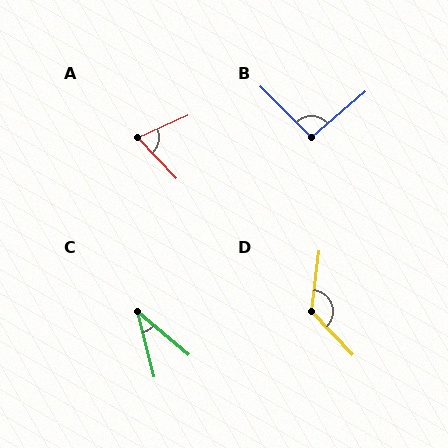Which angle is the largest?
D, at approximately 129 degrees.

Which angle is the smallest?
C, at approximately 35 degrees.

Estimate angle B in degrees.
Approximately 95 degrees.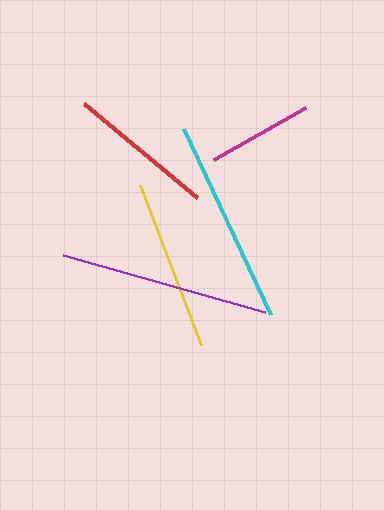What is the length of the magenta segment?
The magenta segment is approximately 105 pixels long.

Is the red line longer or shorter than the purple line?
The purple line is longer than the red line.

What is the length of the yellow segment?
The yellow segment is approximately 172 pixels long.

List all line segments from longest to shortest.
From longest to shortest: purple, cyan, yellow, red, magenta.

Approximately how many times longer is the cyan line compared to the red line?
The cyan line is approximately 1.4 times the length of the red line.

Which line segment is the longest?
The purple line is the longest at approximately 209 pixels.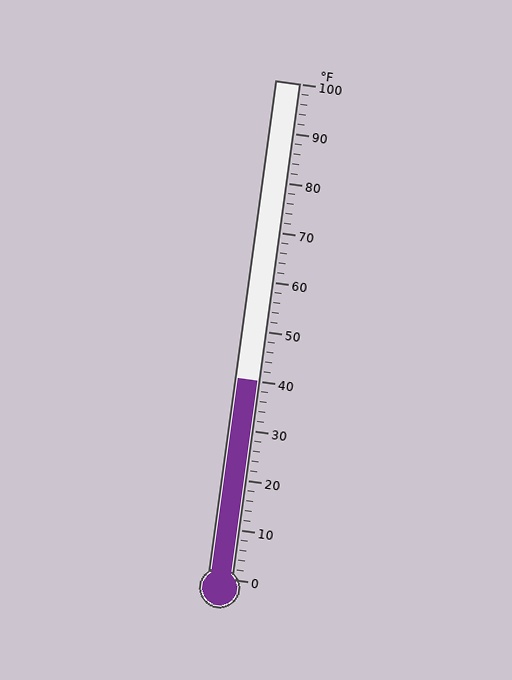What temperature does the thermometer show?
The thermometer shows approximately 40°F.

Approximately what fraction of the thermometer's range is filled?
The thermometer is filled to approximately 40% of its range.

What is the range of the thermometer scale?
The thermometer scale ranges from 0°F to 100°F.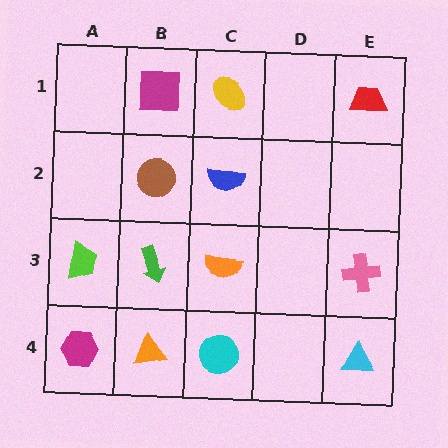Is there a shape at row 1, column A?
No, that cell is empty.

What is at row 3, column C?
An orange semicircle.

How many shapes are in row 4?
4 shapes.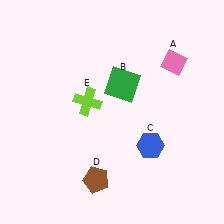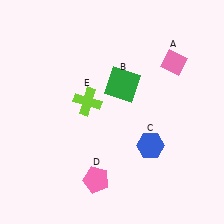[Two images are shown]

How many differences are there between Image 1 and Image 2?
There is 1 difference between the two images.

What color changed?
The pentagon (D) changed from brown in Image 1 to pink in Image 2.